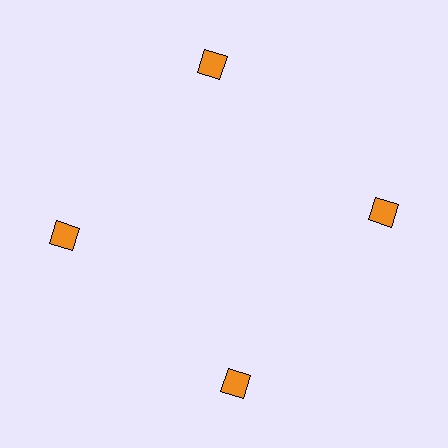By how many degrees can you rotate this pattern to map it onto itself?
The pattern maps onto itself every 90 degrees of rotation.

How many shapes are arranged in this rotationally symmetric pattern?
There are 4 shapes, arranged in 4 groups of 1.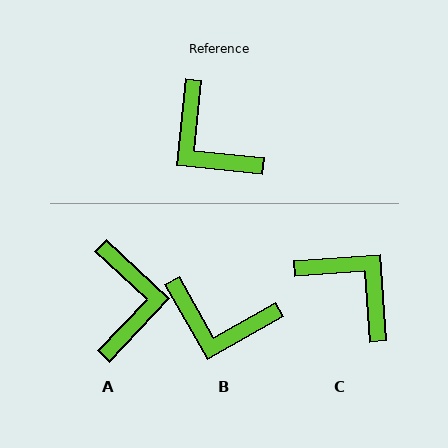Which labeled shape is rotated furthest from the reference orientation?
C, about 170 degrees away.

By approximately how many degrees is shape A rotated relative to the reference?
Approximately 142 degrees counter-clockwise.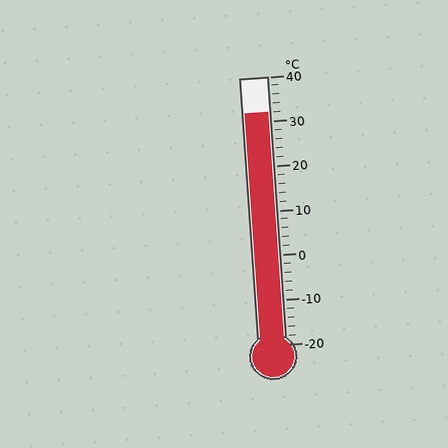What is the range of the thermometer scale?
The thermometer scale ranges from -20°C to 40°C.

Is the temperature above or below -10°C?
The temperature is above -10°C.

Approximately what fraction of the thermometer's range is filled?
The thermometer is filled to approximately 85% of its range.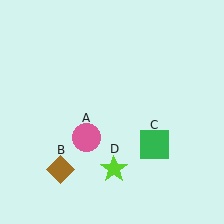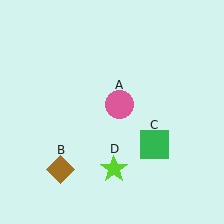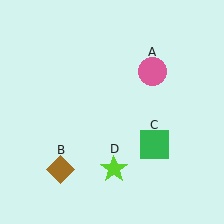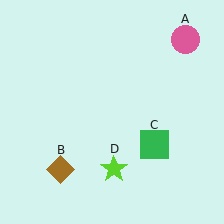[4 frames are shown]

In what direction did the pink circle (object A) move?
The pink circle (object A) moved up and to the right.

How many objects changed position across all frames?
1 object changed position: pink circle (object A).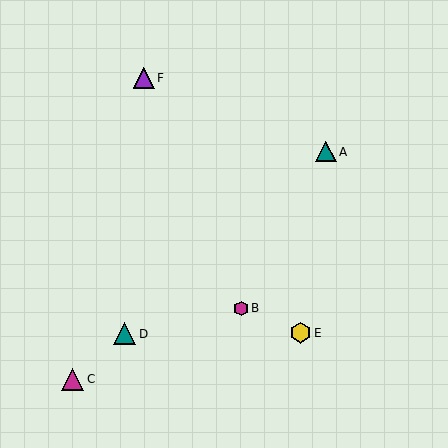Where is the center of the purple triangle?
The center of the purple triangle is at (144, 78).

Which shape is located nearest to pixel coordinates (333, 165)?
The teal triangle (labeled A) at (326, 152) is nearest to that location.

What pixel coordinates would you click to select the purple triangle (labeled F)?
Click at (144, 78) to select the purple triangle F.